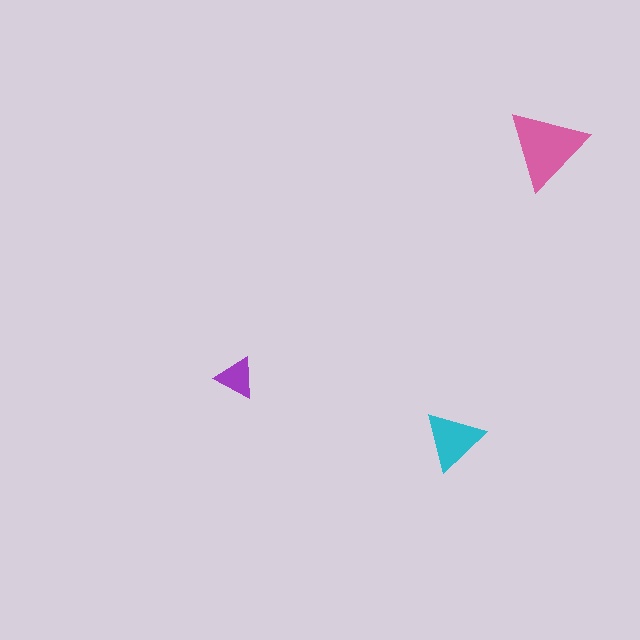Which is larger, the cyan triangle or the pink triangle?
The pink one.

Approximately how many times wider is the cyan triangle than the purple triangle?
About 1.5 times wider.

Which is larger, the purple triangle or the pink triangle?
The pink one.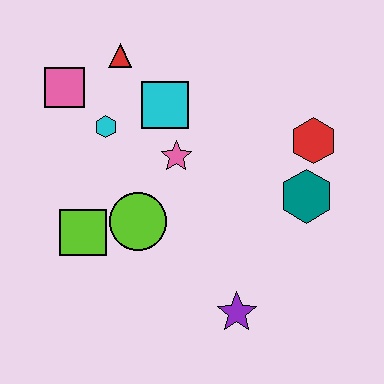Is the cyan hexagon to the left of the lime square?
No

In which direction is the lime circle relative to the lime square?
The lime circle is to the right of the lime square.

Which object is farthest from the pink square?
The purple star is farthest from the pink square.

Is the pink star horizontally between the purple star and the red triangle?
Yes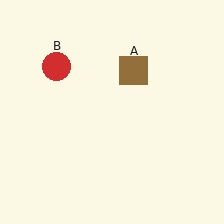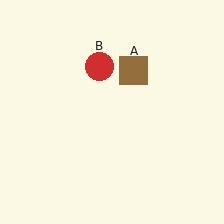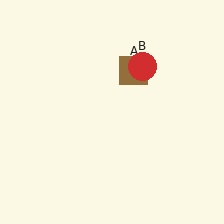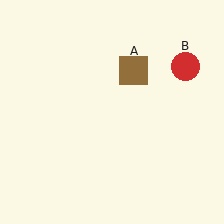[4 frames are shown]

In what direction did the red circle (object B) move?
The red circle (object B) moved right.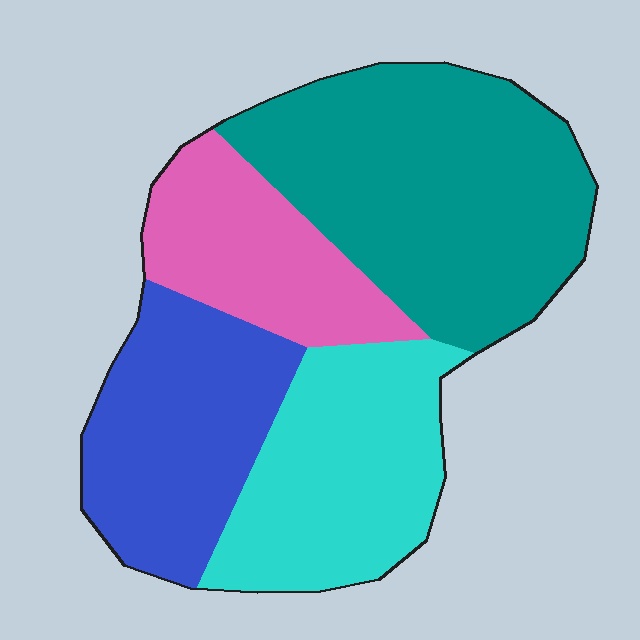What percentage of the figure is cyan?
Cyan covers roughly 25% of the figure.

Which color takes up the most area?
Teal, at roughly 35%.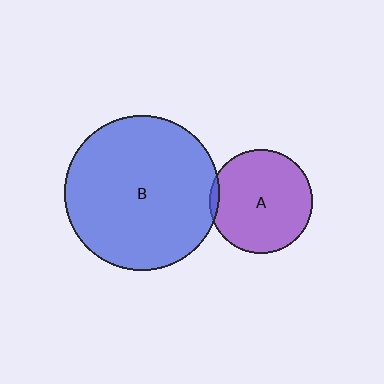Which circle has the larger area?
Circle B (blue).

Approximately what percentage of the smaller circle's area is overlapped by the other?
Approximately 5%.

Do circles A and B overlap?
Yes.